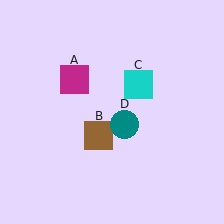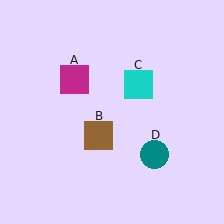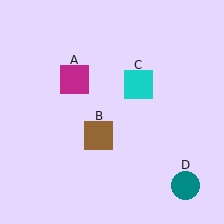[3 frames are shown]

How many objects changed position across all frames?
1 object changed position: teal circle (object D).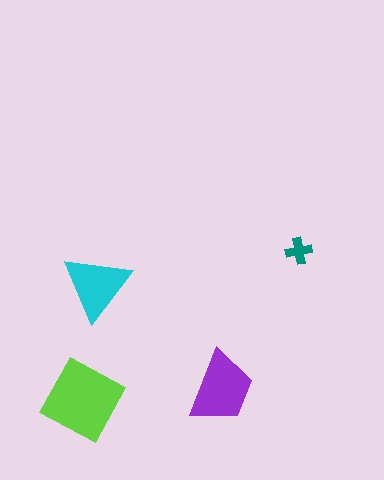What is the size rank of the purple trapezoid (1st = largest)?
2nd.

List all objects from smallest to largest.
The teal cross, the cyan triangle, the purple trapezoid, the lime square.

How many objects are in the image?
There are 4 objects in the image.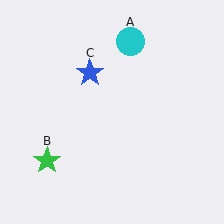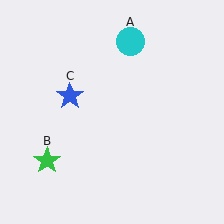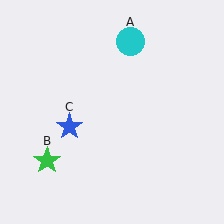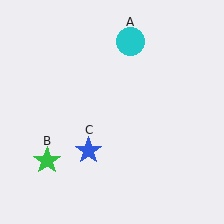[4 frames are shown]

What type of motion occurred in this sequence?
The blue star (object C) rotated counterclockwise around the center of the scene.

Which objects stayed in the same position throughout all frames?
Cyan circle (object A) and green star (object B) remained stationary.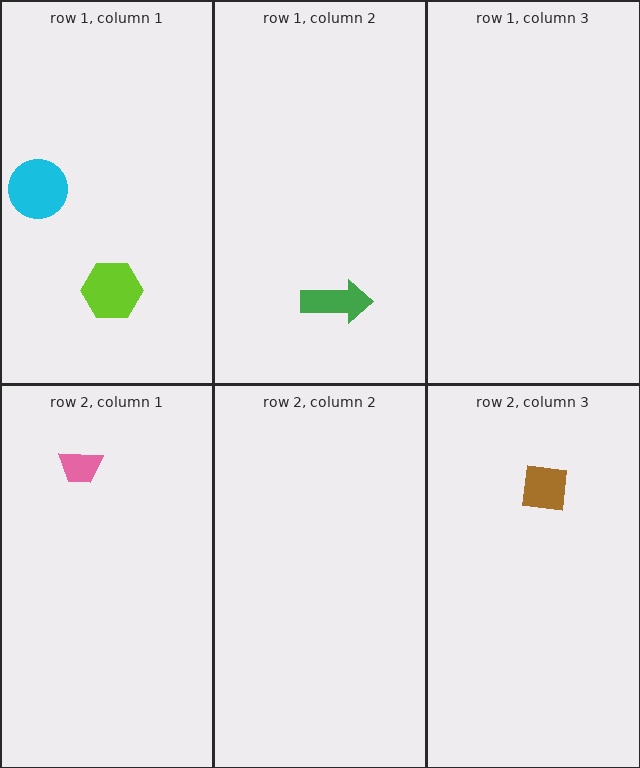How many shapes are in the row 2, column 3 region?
1.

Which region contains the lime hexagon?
The row 1, column 1 region.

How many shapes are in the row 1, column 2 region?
1.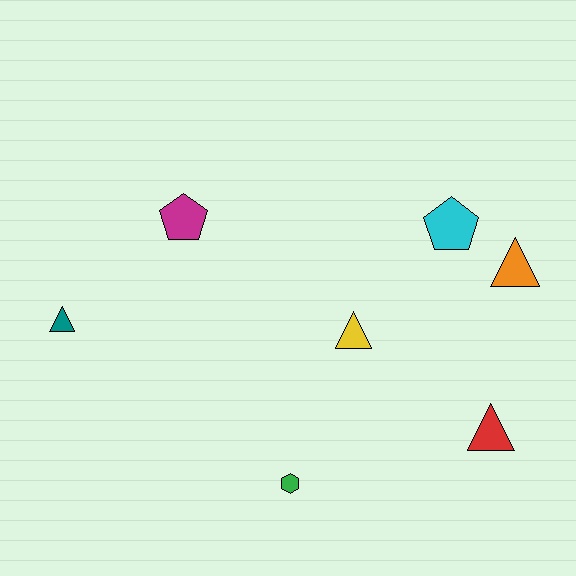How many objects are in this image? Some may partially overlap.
There are 7 objects.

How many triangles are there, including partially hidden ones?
There are 4 triangles.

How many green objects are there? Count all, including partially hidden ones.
There is 1 green object.